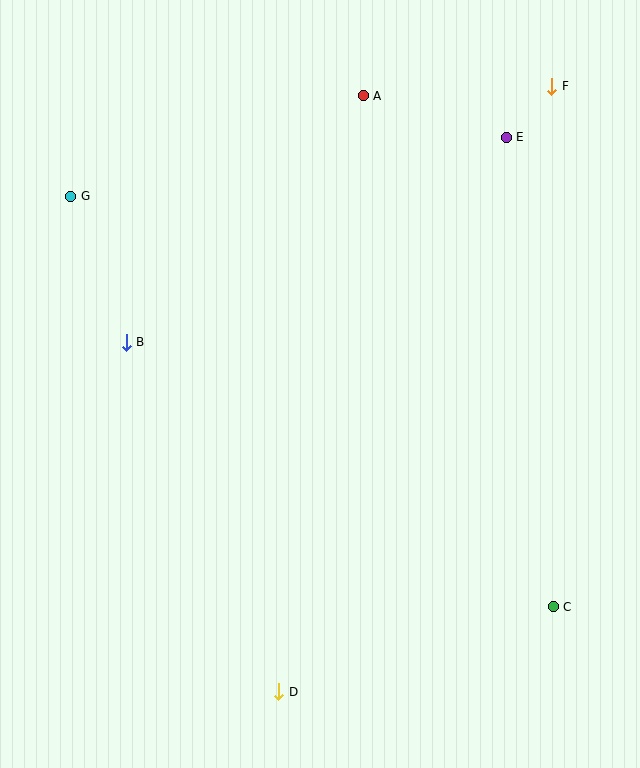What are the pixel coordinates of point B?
Point B is at (126, 342).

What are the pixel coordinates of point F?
Point F is at (552, 86).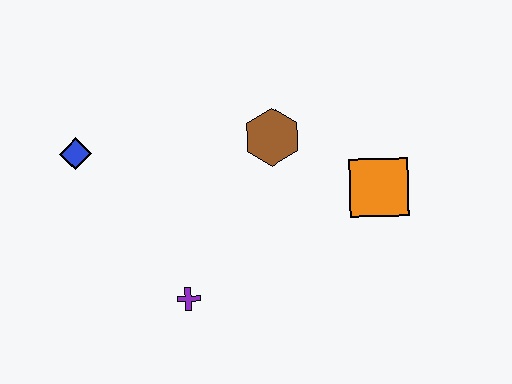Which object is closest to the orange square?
The brown hexagon is closest to the orange square.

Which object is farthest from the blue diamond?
The orange square is farthest from the blue diamond.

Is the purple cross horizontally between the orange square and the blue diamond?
Yes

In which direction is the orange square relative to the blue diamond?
The orange square is to the right of the blue diamond.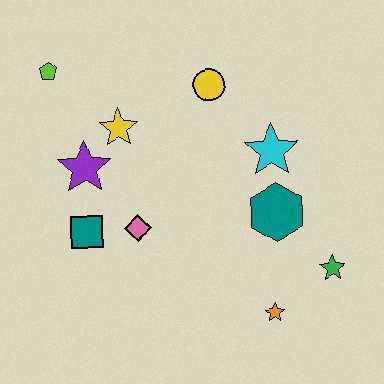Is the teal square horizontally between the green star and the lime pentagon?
Yes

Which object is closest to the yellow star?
The purple star is closest to the yellow star.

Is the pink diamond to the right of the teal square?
Yes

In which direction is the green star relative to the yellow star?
The green star is to the right of the yellow star.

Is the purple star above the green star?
Yes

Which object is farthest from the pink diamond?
The green star is farthest from the pink diamond.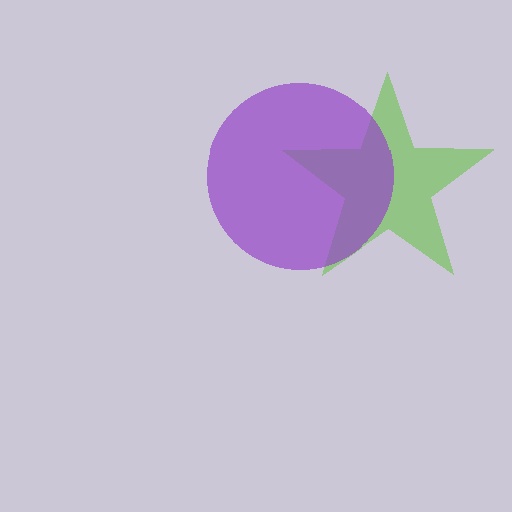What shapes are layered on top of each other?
The layered shapes are: a lime star, a purple circle.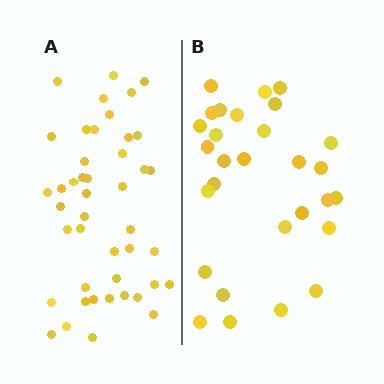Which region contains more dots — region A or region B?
Region A (the left region) has more dots.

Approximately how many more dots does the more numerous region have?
Region A has approximately 15 more dots than region B.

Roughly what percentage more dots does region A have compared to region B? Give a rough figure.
About 50% more.